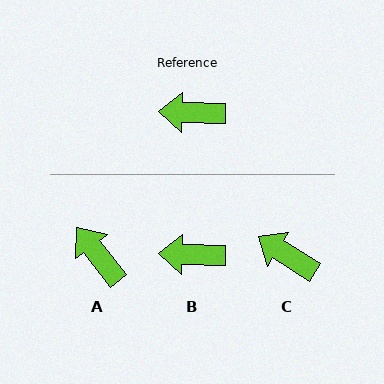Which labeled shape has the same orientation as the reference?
B.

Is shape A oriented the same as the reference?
No, it is off by about 51 degrees.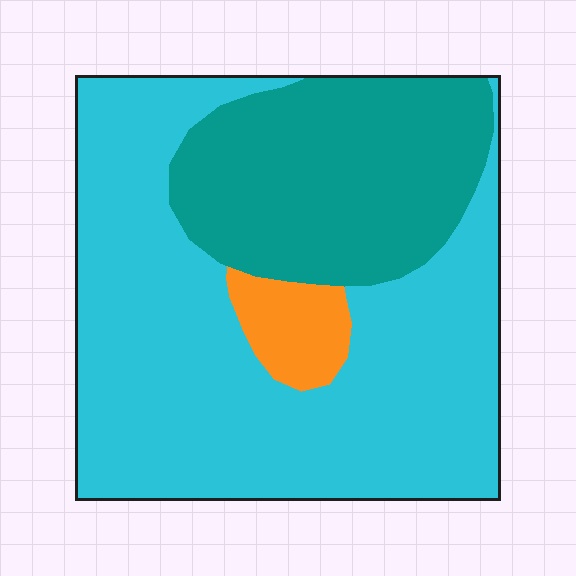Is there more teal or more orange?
Teal.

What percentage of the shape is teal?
Teal covers roughly 30% of the shape.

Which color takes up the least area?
Orange, at roughly 5%.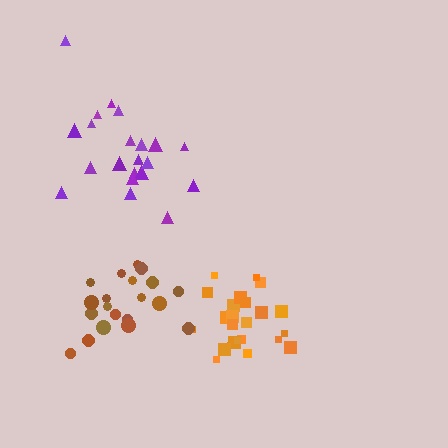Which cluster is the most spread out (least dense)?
Purple.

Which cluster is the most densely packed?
Orange.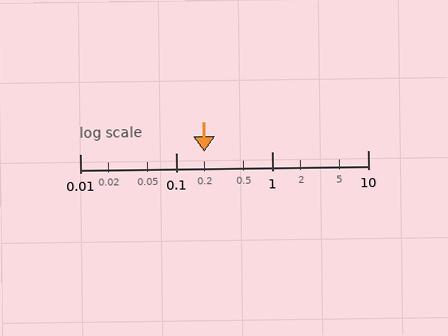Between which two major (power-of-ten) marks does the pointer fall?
The pointer is between 0.1 and 1.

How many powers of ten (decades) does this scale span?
The scale spans 3 decades, from 0.01 to 10.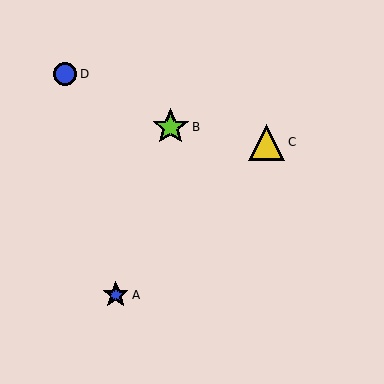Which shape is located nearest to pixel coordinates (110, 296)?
The blue star (labeled A) at (116, 295) is nearest to that location.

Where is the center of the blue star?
The center of the blue star is at (116, 295).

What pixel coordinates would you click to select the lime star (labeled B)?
Click at (171, 127) to select the lime star B.